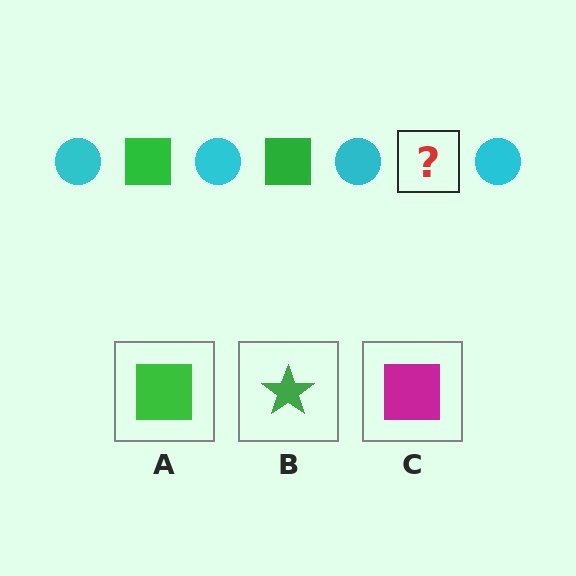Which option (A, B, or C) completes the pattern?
A.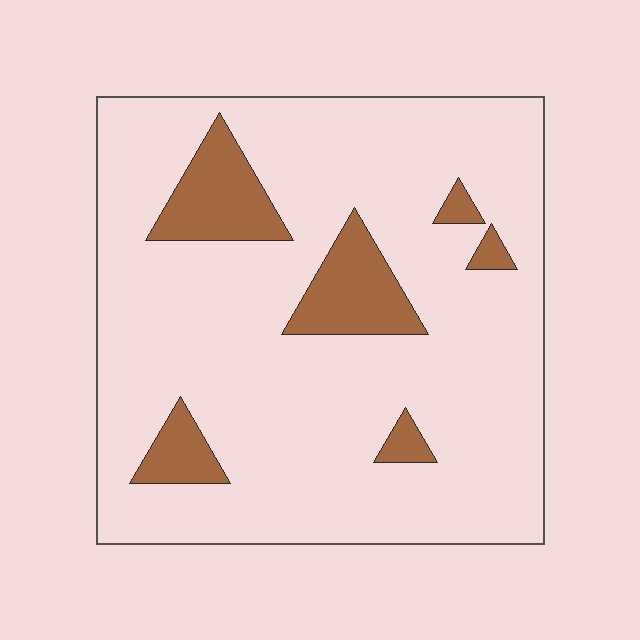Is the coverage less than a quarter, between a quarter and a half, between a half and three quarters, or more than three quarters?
Less than a quarter.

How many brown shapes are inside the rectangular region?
6.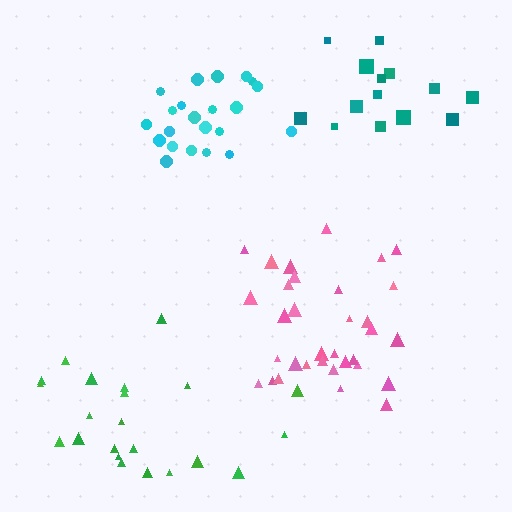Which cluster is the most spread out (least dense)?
Teal.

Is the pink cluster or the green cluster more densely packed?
Pink.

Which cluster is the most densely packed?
Cyan.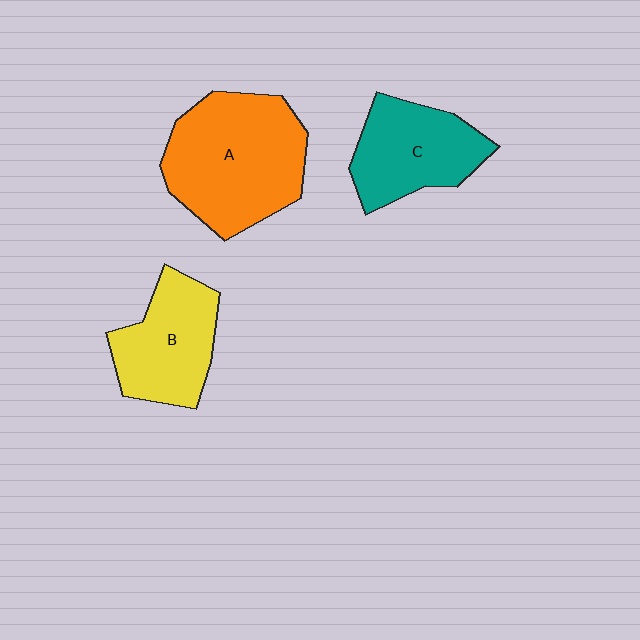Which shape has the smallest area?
Shape B (yellow).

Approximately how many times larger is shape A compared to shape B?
Approximately 1.5 times.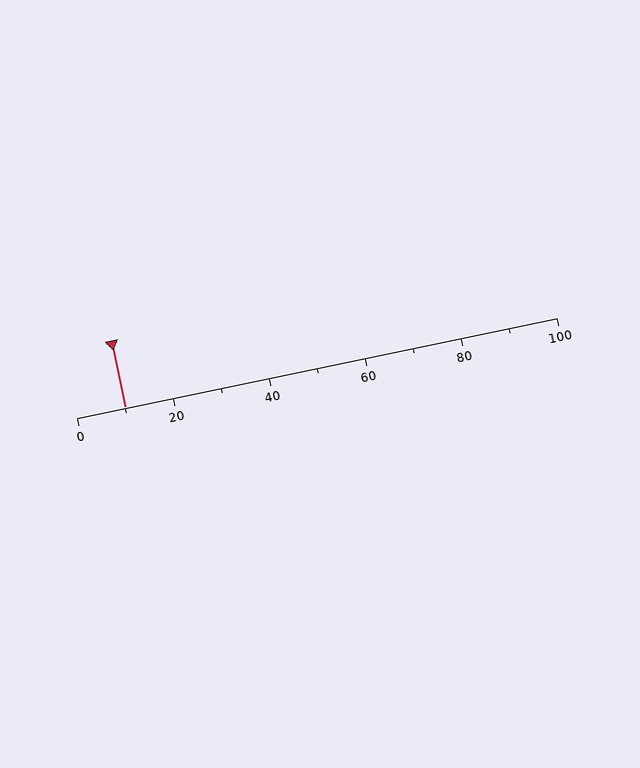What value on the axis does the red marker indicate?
The marker indicates approximately 10.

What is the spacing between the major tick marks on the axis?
The major ticks are spaced 20 apart.